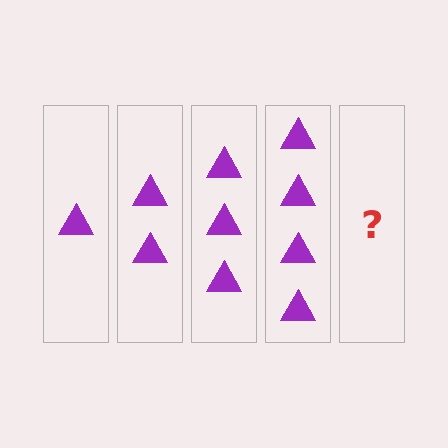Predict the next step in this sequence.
The next step is 5 triangles.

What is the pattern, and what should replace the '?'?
The pattern is that each step adds one more triangle. The '?' should be 5 triangles.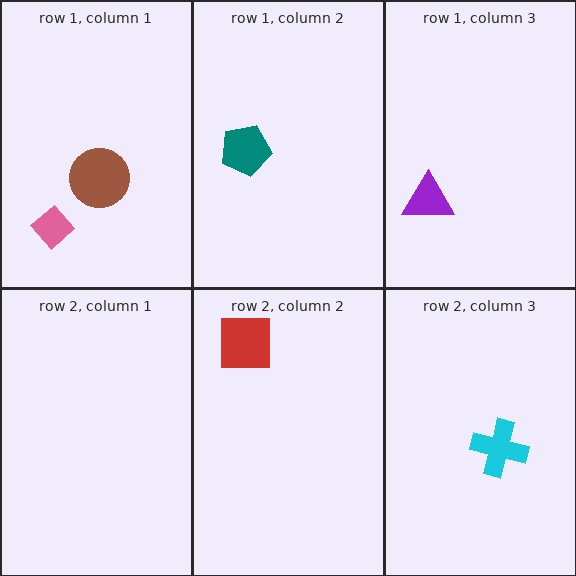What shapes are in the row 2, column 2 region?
The red square.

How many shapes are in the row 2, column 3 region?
1.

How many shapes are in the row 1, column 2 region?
1.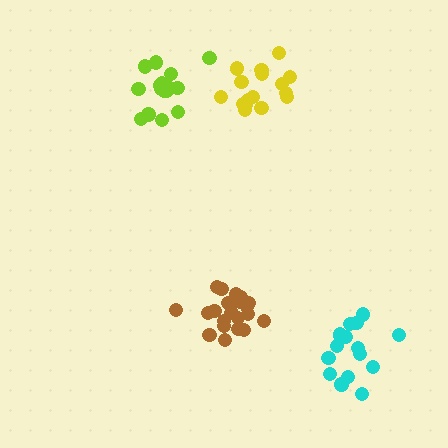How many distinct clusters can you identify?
There are 4 distinct clusters.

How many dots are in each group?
Group 1: 17 dots, Group 2: 16 dots, Group 3: 21 dots, Group 4: 16 dots (70 total).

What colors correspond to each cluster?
The clusters are colored: lime, yellow, brown, cyan.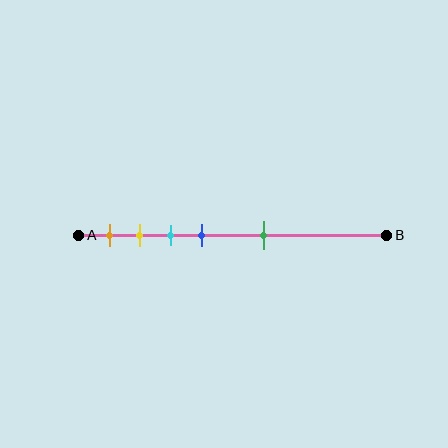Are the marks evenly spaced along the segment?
No, the marks are not evenly spaced.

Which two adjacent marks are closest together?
The yellow and cyan marks are the closest adjacent pair.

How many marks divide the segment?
There are 5 marks dividing the segment.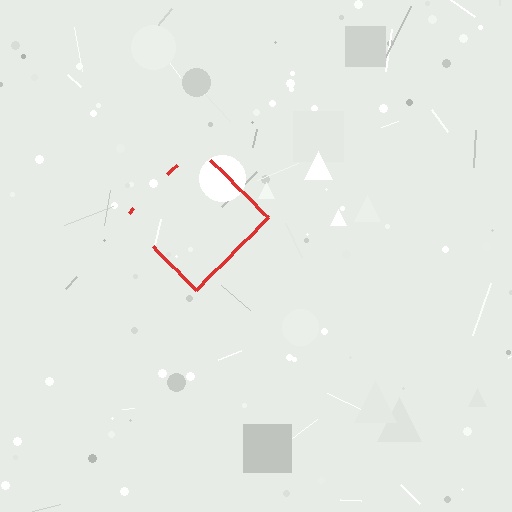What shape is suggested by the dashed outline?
The dashed outline suggests a diamond.